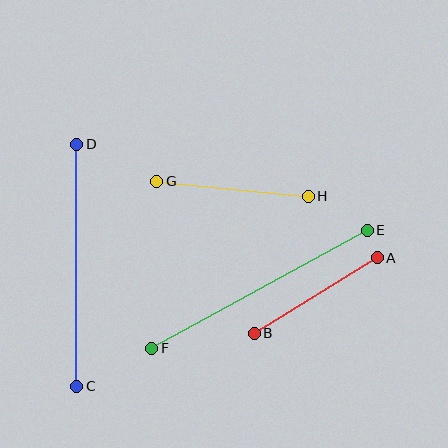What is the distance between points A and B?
The distance is approximately 145 pixels.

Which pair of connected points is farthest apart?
Points E and F are farthest apart.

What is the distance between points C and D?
The distance is approximately 242 pixels.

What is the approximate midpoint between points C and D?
The midpoint is at approximately (77, 265) pixels.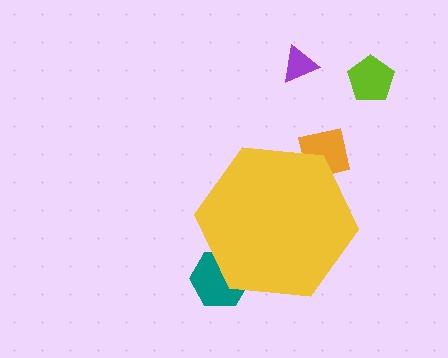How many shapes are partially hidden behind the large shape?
2 shapes are partially hidden.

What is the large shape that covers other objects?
A yellow hexagon.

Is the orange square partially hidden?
Yes, the orange square is partially hidden behind the yellow hexagon.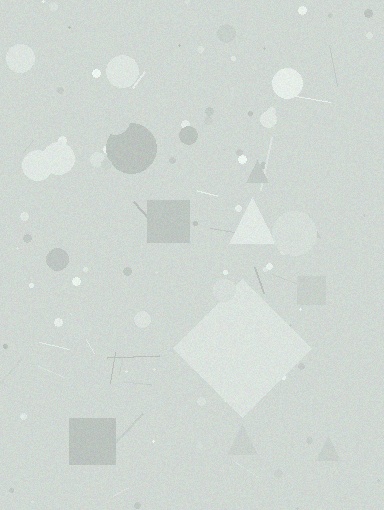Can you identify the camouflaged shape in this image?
The camouflaged shape is a diamond.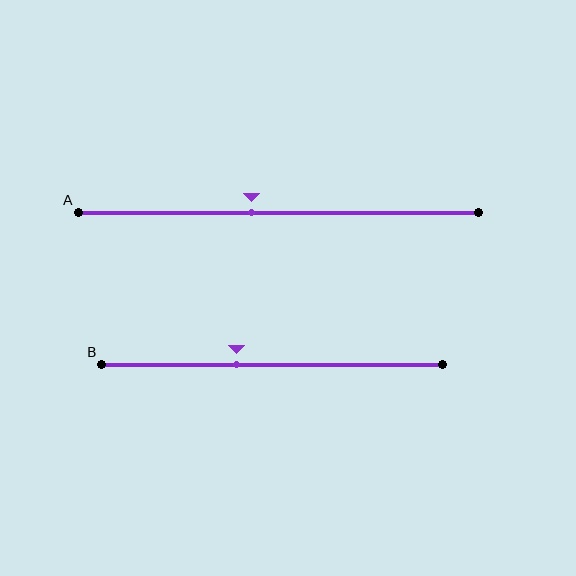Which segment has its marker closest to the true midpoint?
Segment A has its marker closest to the true midpoint.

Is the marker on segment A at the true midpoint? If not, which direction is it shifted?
No, the marker on segment A is shifted to the left by about 7% of the segment length.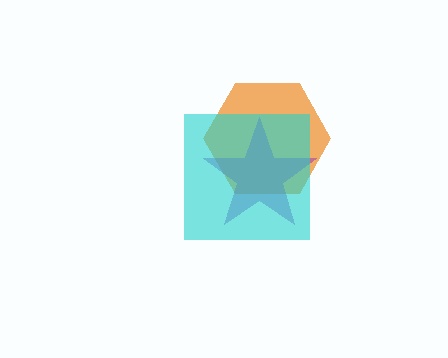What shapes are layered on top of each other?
The layered shapes are: an orange hexagon, a purple star, a cyan square.